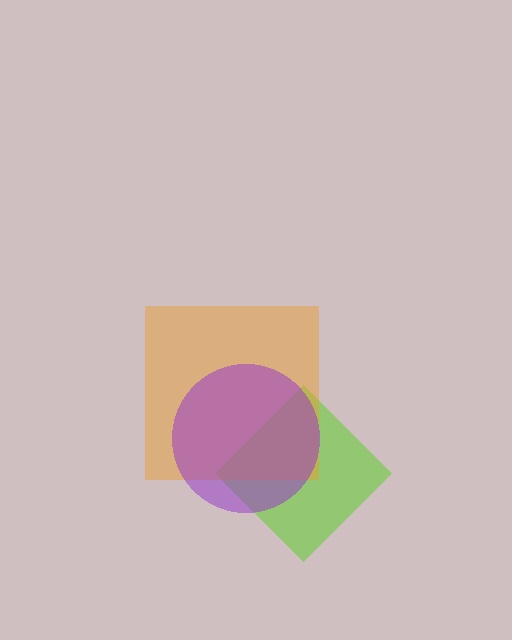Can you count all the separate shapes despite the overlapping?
Yes, there are 3 separate shapes.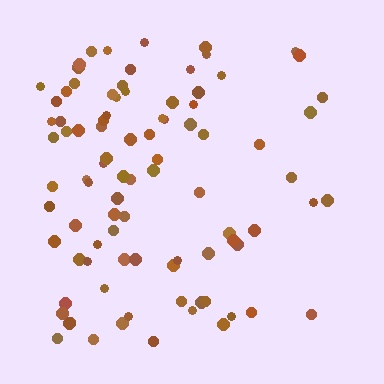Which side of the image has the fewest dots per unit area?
The right.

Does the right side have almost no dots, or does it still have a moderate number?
Still a moderate number, just noticeably fewer than the left.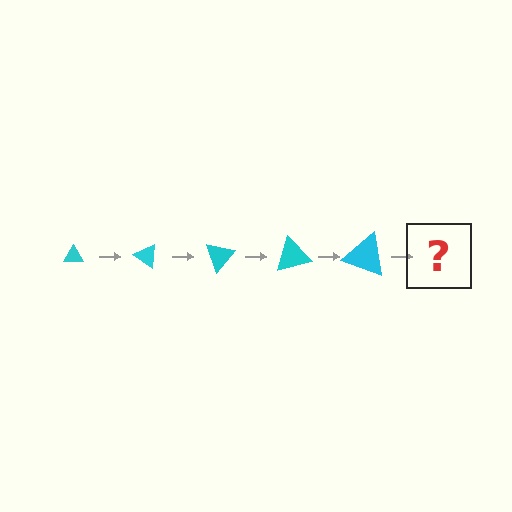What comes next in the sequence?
The next element should be a triangle, larger than the previous one and rotated 175 degrees from the start.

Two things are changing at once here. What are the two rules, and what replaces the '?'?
The two rules are that the triangle grows larger each step and it rotates 35 degrees each step. The '?' should be a triangle, larger than the previous one and rotated 175 degrees from the start.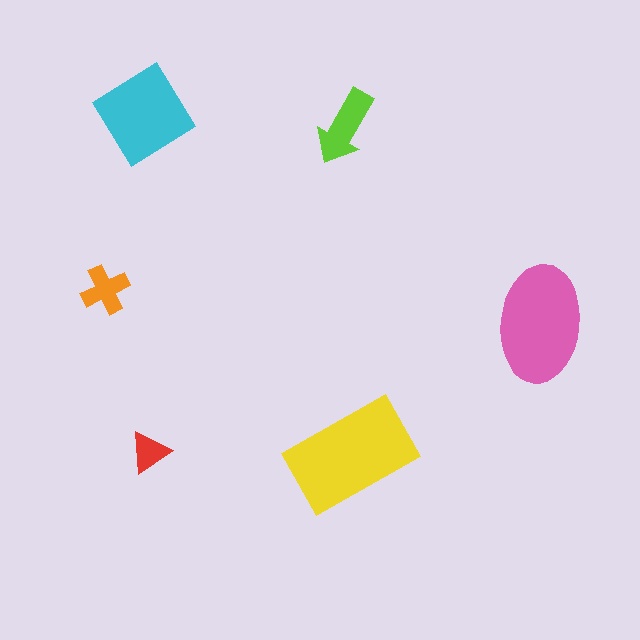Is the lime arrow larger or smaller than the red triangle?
Larger.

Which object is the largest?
The yellow rectangle.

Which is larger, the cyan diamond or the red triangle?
The cyan diamond.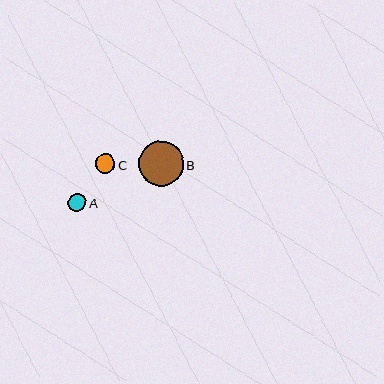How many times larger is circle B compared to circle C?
Circle B is approximately 2.3 times the size of circle C.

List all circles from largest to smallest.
From largest to smallest: B, C, A.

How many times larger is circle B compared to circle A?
Circle B is approximately 2.4 times the size of circle A.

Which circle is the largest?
Circle B is the largest with a size of approximately 45 pixels.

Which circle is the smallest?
Circle A is the smallest with a size of approximately 18 pixels.